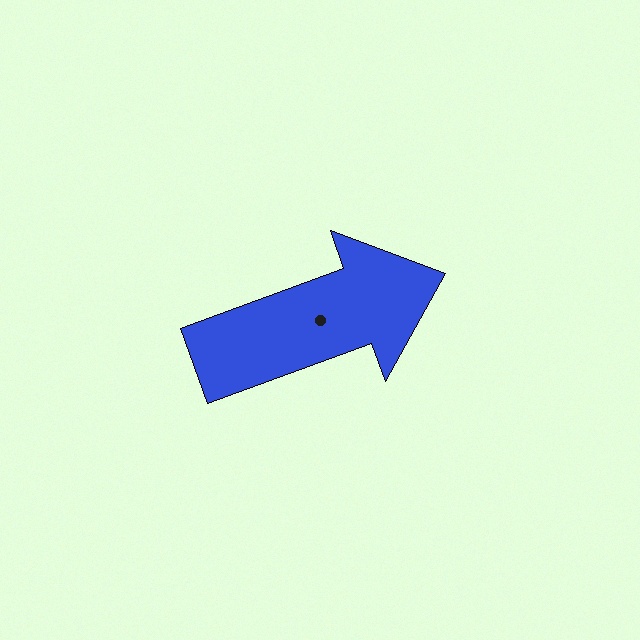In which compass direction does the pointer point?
East.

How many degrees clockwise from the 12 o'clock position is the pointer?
Approximately 70 degrees.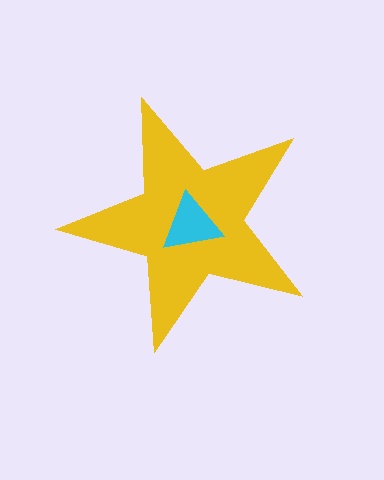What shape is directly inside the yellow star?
The cyan triangle.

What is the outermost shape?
The yellow star.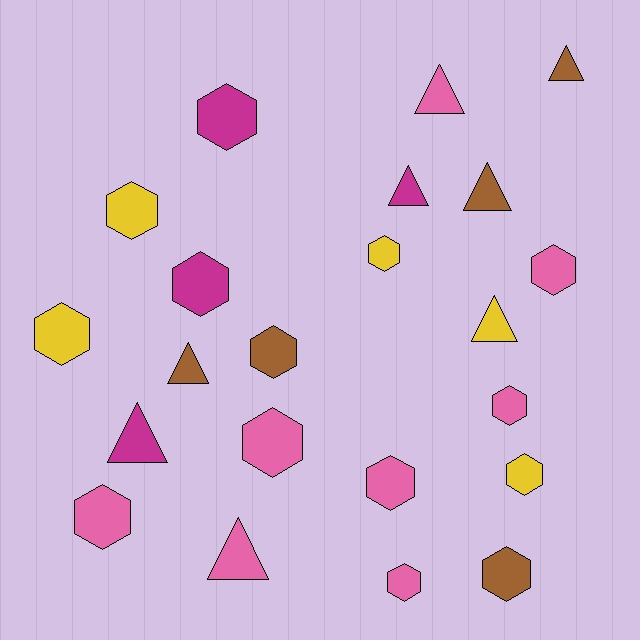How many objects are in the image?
There are 22 objects.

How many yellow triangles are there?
There is 1 yellow triangle.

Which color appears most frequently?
Pink, with 8 objects.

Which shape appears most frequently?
Hexagon, with 14 objects.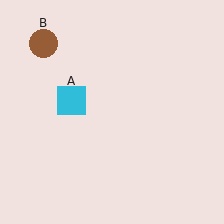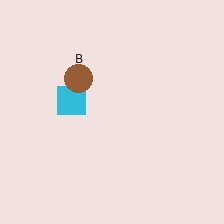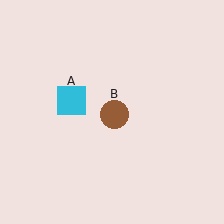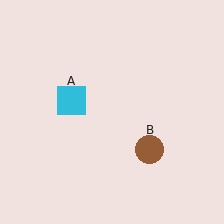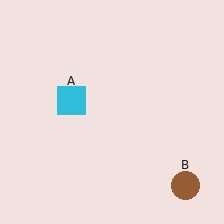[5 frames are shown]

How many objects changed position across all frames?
1 object changed position: brown circle (object B).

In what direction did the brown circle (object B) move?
The brown circle (object B) moved down and to the right.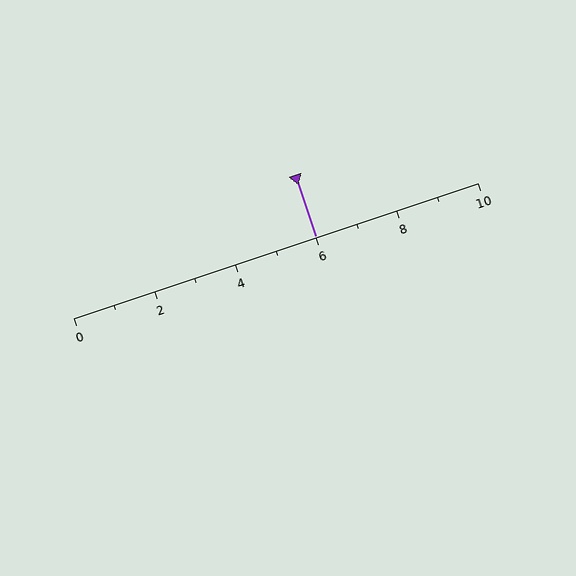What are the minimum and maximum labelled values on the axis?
The axis runs from 0 to 10.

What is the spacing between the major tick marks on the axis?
The major ticks are spaced 2 apart.